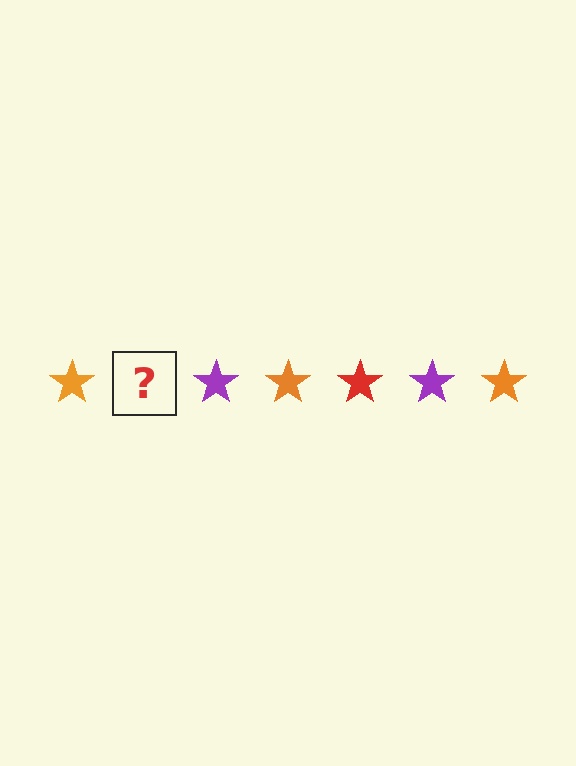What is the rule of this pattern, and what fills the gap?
The rule is that the pattern cycles through orange, red, purple stars. The gap should be filled with a red star.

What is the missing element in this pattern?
The missing element is a red star.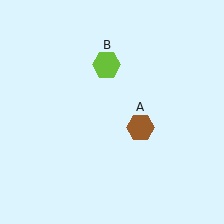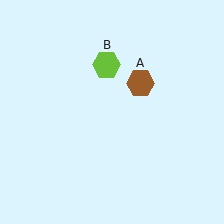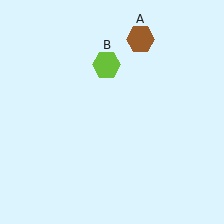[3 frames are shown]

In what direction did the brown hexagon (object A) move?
The brown hexagon (object A) moved up.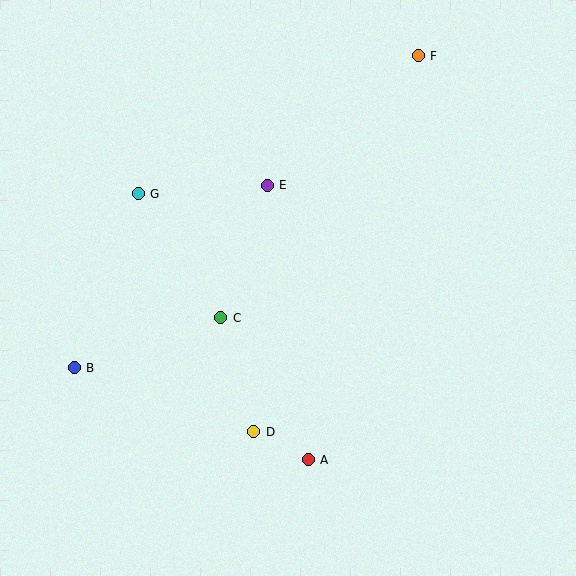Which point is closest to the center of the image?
Point C at (221, 318) is closest to the center.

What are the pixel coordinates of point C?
Point C is at (221, 318).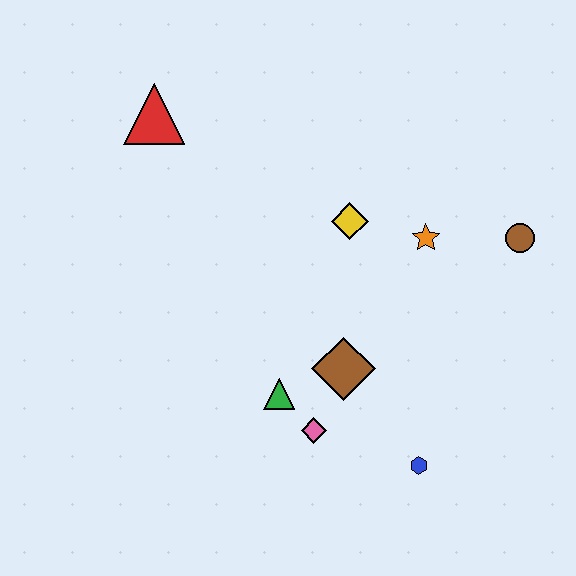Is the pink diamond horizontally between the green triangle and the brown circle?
Yes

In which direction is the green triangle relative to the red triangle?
The green triangle is below the red triangle.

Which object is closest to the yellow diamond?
The orange star is closest to the yellow diamond.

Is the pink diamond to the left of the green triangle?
No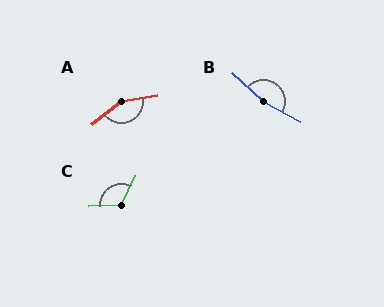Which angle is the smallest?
C, at approximately 119 degrees.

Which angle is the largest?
B, at approximately 164 degrees.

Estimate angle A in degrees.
Approximately 152 degrees.